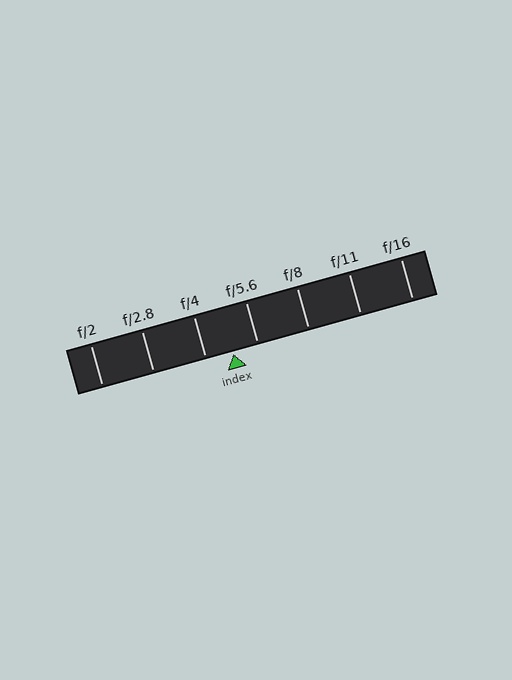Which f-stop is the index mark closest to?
The index mark is closest to f/5.6.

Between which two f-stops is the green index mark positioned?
The index mark is between f/4 and f/5.6.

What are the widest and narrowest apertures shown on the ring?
The widest aperture shown is f/2 and the narrowest is f/16.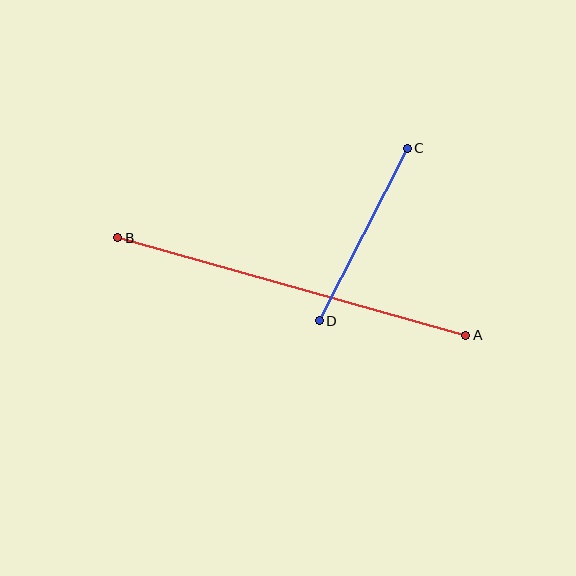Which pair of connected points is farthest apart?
Points A and B are farthest apart.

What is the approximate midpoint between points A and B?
The midpoint is at approximately (292, 286) pixels.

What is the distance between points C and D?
The distance is approximately 194 pixels.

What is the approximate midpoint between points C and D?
The midpoint is at approximately (363, 234) pixels.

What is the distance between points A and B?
The distance is approximately 361 pixels.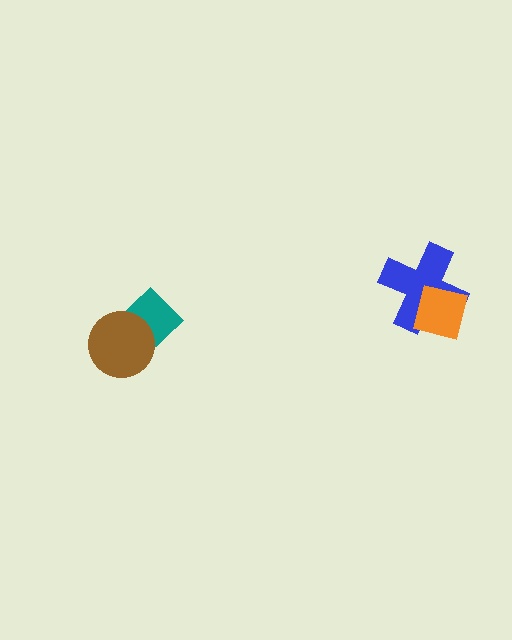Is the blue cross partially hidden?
Yes, it is partially covered by another shape.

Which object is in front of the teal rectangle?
The brown circle is in front of the teal rectangle.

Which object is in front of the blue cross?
The orange square is in front of the blue cross.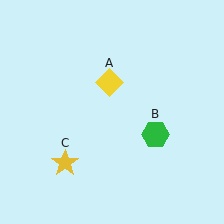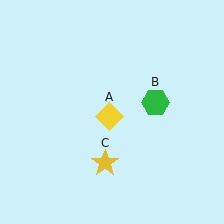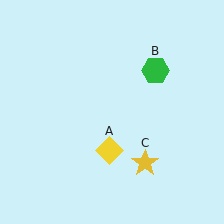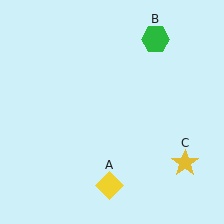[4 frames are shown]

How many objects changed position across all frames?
3 objects changed position: yellow diamond (object A), green hexagon (object B), yellow star (object C).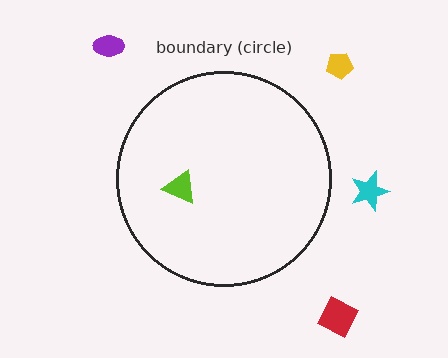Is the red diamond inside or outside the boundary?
Outside.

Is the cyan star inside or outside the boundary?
Outside.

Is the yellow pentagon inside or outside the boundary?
Outside.